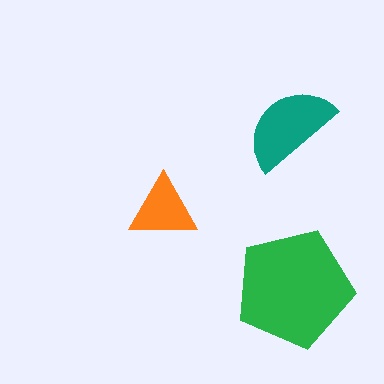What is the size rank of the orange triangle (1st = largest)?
3rd.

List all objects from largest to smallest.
The green pentagon, the teal semicircle, the orange triangle.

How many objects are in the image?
There are 3 objects in the image.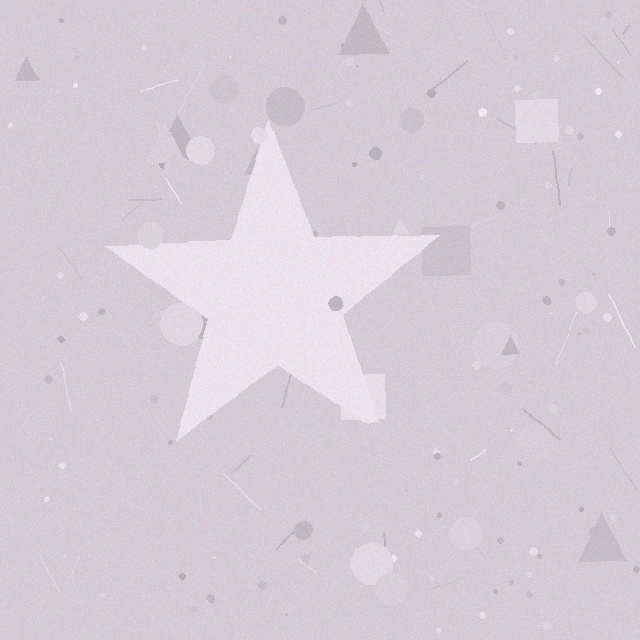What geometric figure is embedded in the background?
A star is embedded in the background.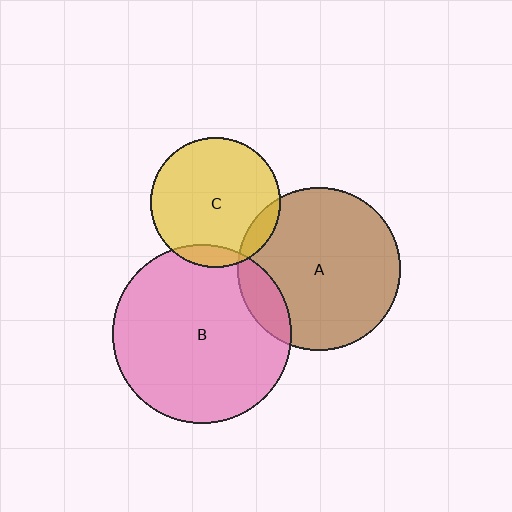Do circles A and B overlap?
Yes.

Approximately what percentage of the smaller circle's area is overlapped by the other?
Approximately 15%.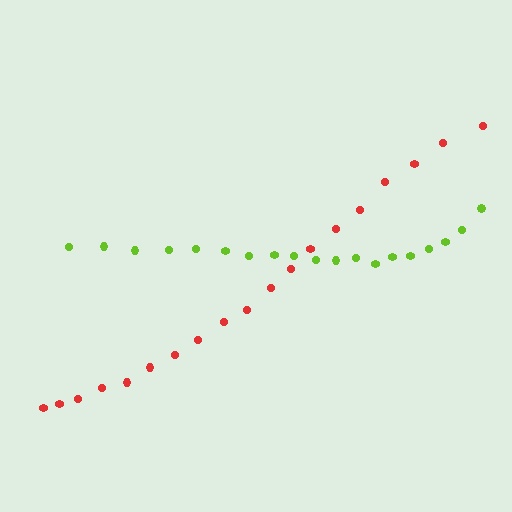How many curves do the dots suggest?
There are 2 distinct paths.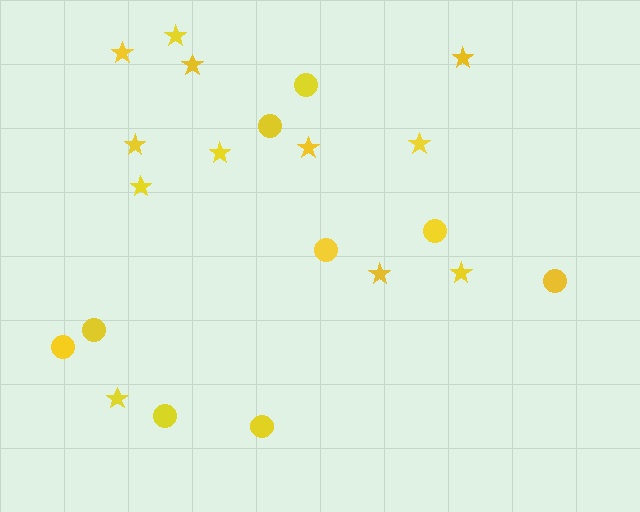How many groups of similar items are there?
There are 2 groups: one group of circles (9) and one group of stars (12).